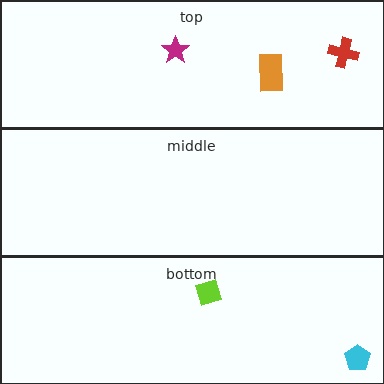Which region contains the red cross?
The top region.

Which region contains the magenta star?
The top region.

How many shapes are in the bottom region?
2.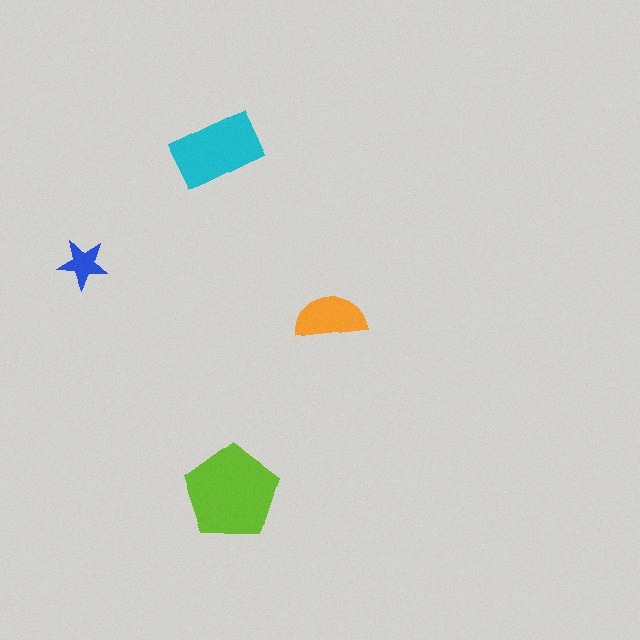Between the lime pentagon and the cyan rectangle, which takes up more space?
The lime pentagon.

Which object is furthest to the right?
The orange semicircle is rightmost.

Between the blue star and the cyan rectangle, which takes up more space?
The cyan rectangle.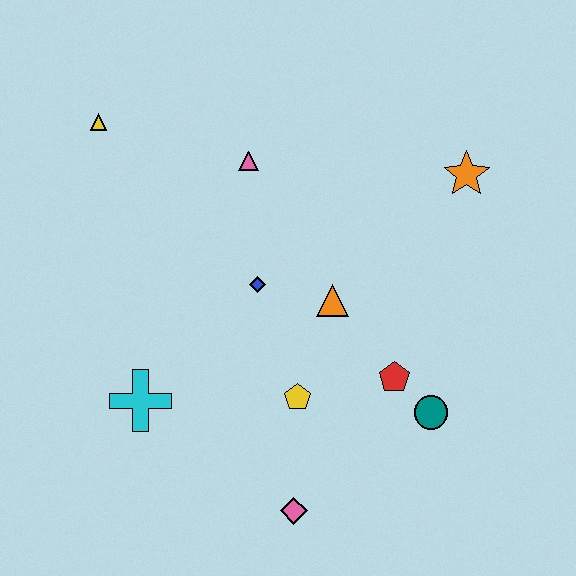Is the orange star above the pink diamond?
Yes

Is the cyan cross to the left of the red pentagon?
Yes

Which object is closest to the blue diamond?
The orange triangle is closest to the blue diamond.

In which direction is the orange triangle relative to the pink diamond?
The orange triangle is above the pink diamond.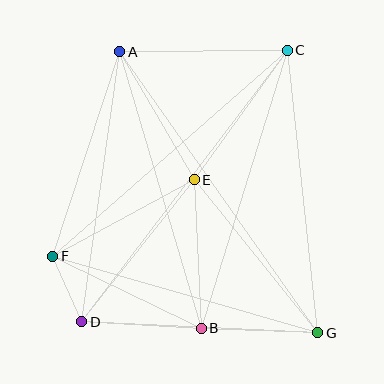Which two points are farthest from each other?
Points A and G are farthest from each other.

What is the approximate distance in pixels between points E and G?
The distance between E and G is approximately 197 pixels.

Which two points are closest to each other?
Points D and F are closest to each other.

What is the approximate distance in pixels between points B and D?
The distance between B and D is approximately 120 pixels.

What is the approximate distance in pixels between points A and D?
The distance between A and D is approximately 273 pixels.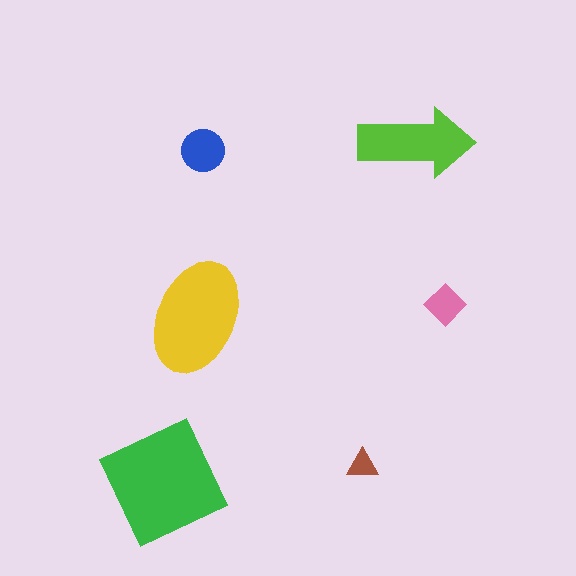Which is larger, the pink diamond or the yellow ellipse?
The yellow ellipse.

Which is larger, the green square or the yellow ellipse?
The green square.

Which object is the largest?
The green square.